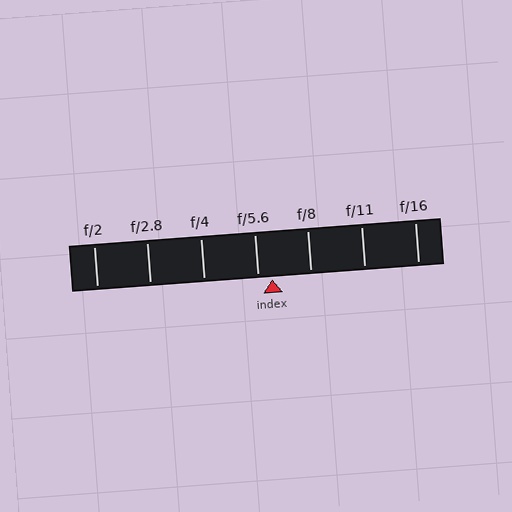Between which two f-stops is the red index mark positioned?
The index mark is between f/5.6 and f/8.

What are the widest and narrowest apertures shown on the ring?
The widest aperture shown is f/2 and the narrowest is f/16.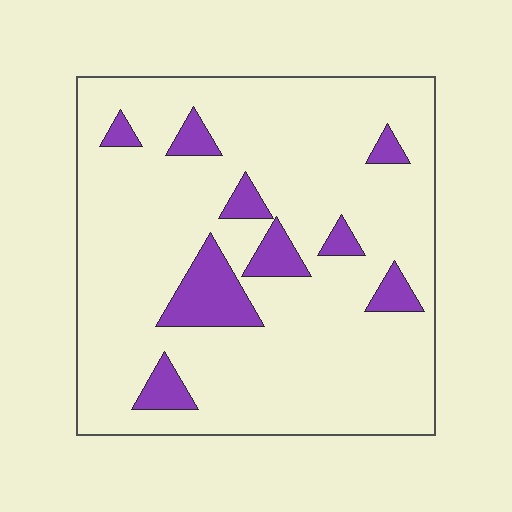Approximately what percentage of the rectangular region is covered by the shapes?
Approximately 15%.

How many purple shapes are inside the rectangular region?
9.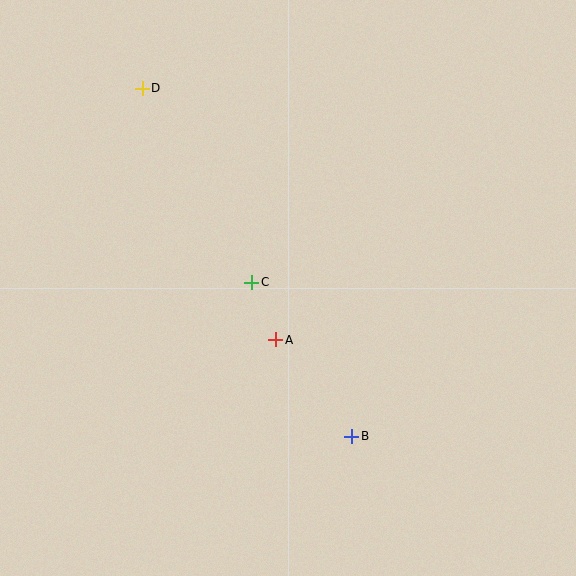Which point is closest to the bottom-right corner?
Point B is closest to the bottom-right corner.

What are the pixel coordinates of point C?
Point C is at (251, 282).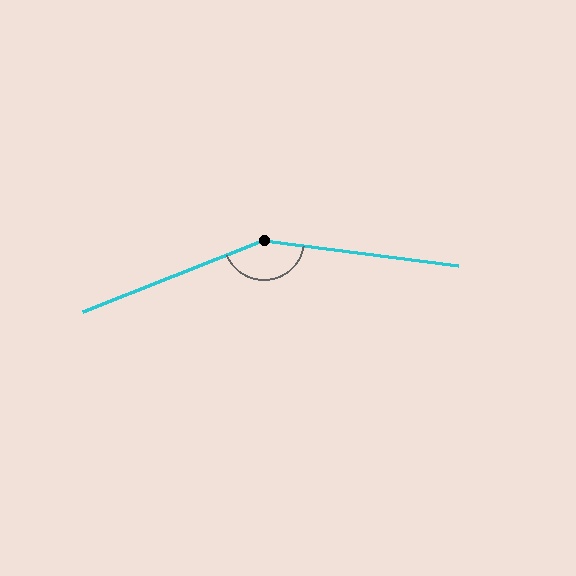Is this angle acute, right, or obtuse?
It is obtuse.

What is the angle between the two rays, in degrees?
Approximately 151 degrees.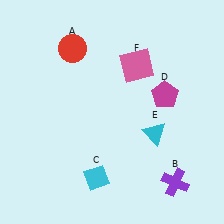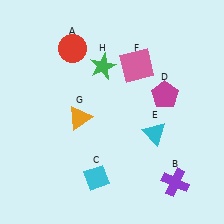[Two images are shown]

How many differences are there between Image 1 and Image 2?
There are 2 differences between the two images.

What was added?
An orange triangle (G), a green star (H) were added in Image 2.